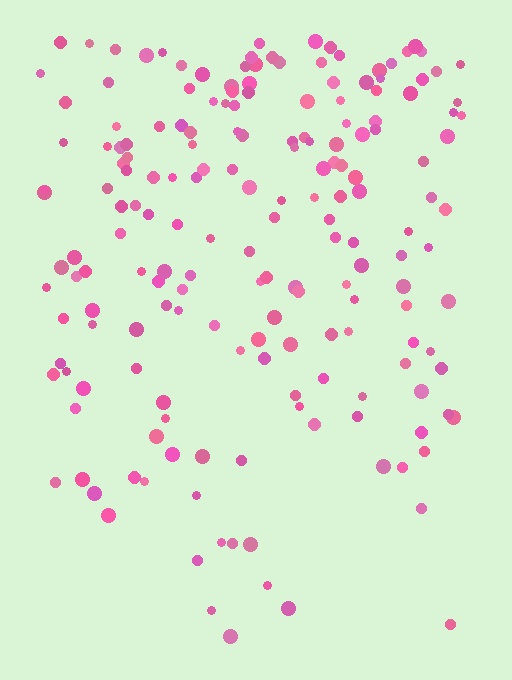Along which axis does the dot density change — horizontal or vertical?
Vertical.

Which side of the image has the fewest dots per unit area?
The bottom.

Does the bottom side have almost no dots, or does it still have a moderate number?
Still a moderate number, just noticeably fewer than the top.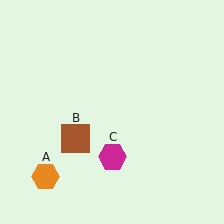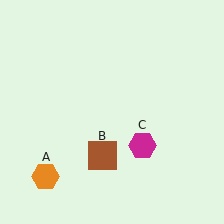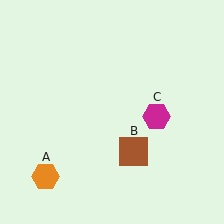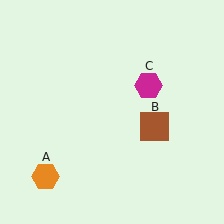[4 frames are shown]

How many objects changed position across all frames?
2 objects changed position: brown square (object B), magenta hexagon (object C).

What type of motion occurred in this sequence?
The brown square (object B), magenta hexagon (object C) rotated counterclockwise around the center of the scene.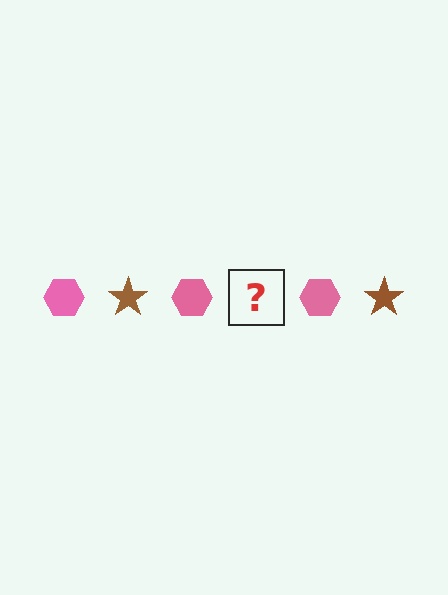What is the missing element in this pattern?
The missing element is a brown star.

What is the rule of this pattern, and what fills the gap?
The rule is that the pattern alternates between pink hexagon and brown star. The gap should be filled with a brown star.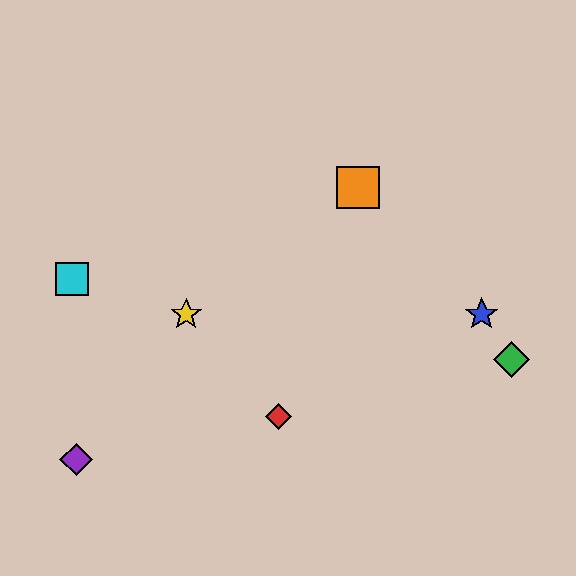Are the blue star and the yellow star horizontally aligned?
Yes, both are at y≈315.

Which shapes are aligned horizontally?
The blue star, the yellow star are aligned horizontally.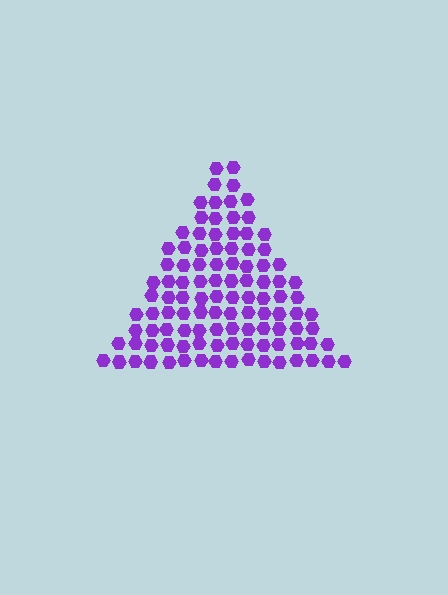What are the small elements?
The small elements are hexagons.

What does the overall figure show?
The overall figure shows a triangle.